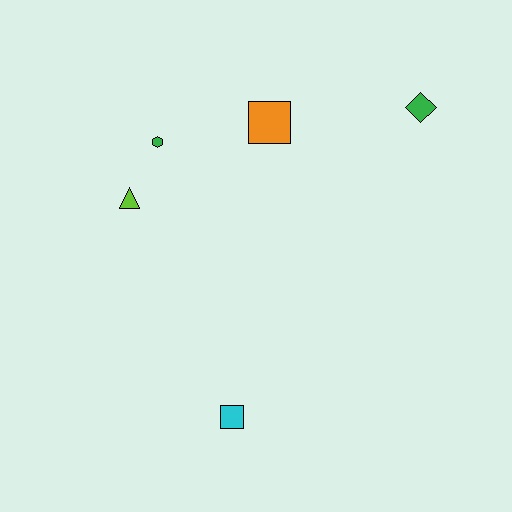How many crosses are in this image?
There are no crosses.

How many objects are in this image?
There are 5 objects.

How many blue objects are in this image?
There are no blue objects.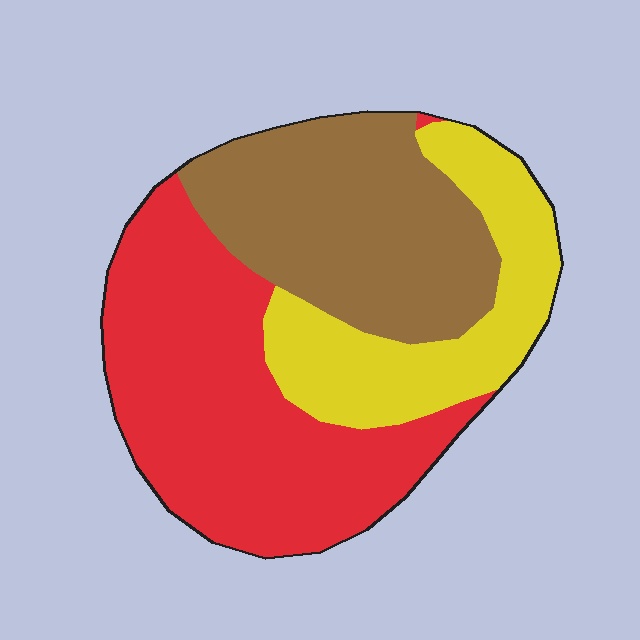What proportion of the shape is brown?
Brown covers 33% of the shape.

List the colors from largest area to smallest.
From largest to smallest: red, brown, yellow.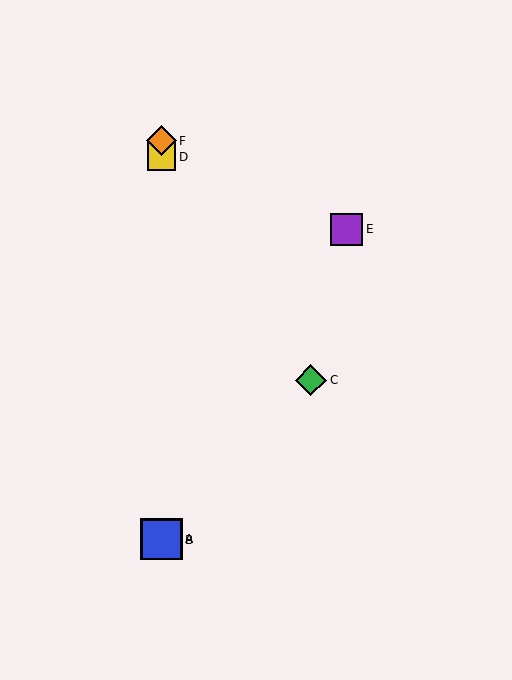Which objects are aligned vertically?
Objects A, B, D, F are aligned vertically.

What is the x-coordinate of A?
Object A is at x≈162.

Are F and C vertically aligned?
No, F is at x≈162 and C is at x≈311.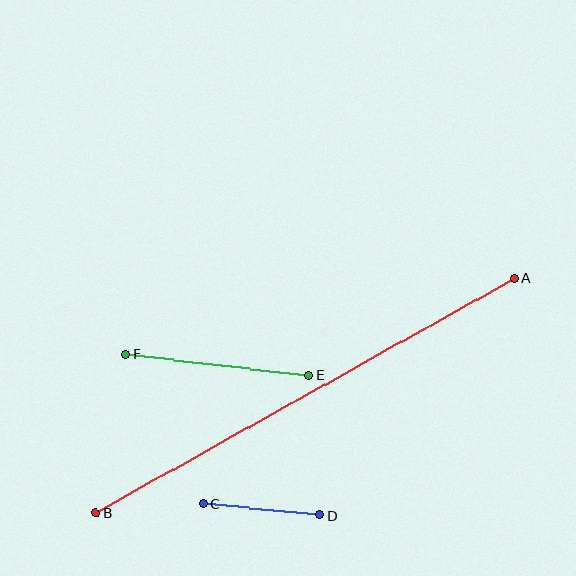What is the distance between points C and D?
The distance is approximately 117 pixels.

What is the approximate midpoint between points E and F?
The midpoint is at approximately (217, 365) pixels.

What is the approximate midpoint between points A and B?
The midpoint is at approximately (305, 395) pixels.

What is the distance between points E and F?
The distance is approximately 184 pixels.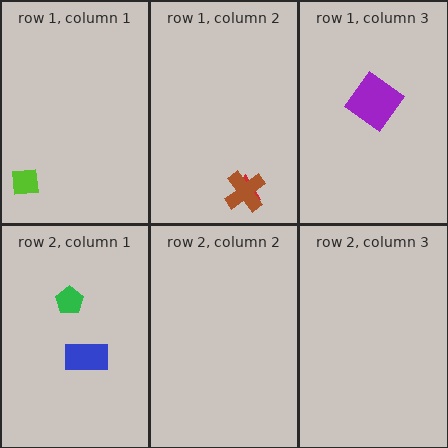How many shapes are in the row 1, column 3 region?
1.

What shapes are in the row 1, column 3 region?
The purple diamond.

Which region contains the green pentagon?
The row 2, column 1 region.